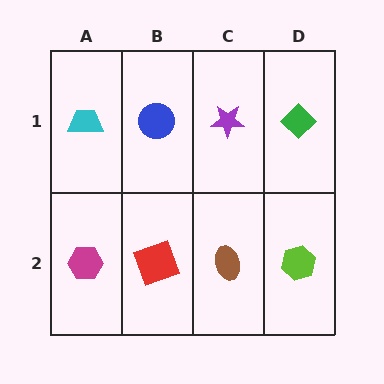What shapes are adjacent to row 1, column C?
A brown ellipse (row 2, column C), a blue circle (row 1, column B), a green diamond (row 1, column D).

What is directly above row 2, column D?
A green diamond.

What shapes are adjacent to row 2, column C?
A purple star (row 1, column C), a red square (row 2, column B), a lime hexagon (row 2, column D).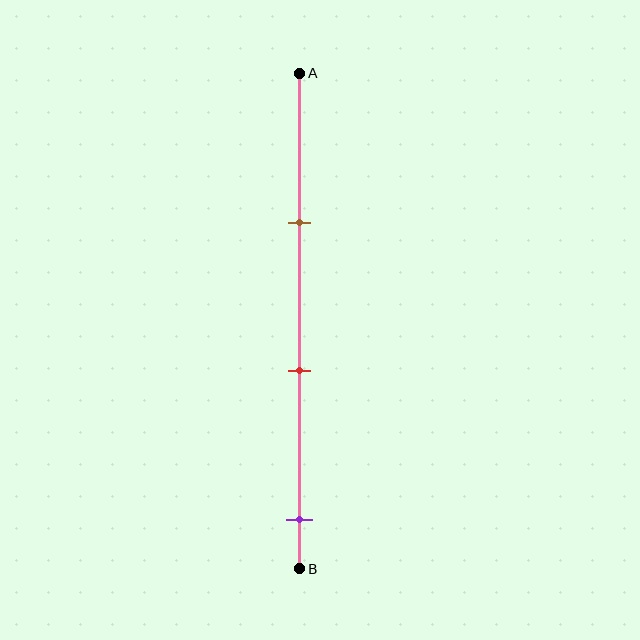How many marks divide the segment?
There are 3 marks dividing the segment.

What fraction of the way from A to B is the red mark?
The red mark is approximately 60% (0.6) of the way from A to B.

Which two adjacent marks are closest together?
The brown and red marks are the closest adjacent pair.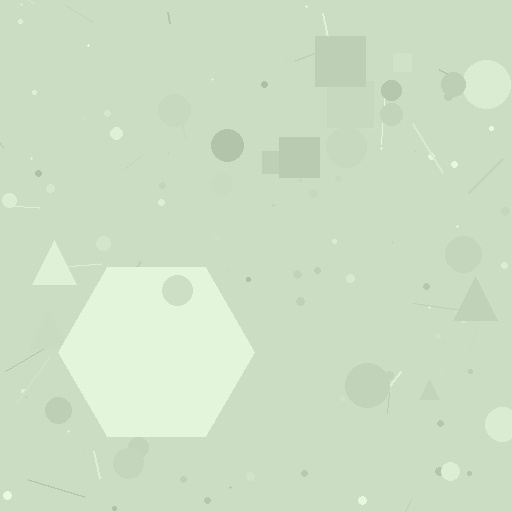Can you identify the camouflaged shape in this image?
The camouflaged shape is a hexagon.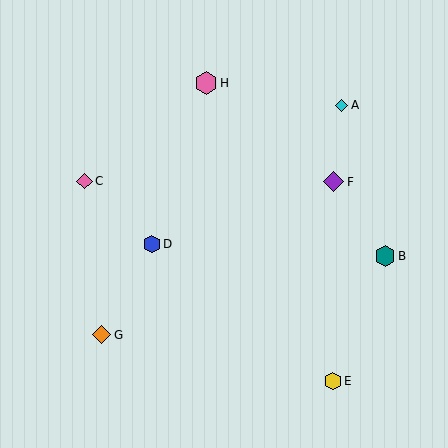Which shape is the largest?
The pink hexagon (labeled H) is the largest.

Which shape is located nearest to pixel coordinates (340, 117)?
The cyan diamond (labeled A) at (342, 105) is nearest to that location.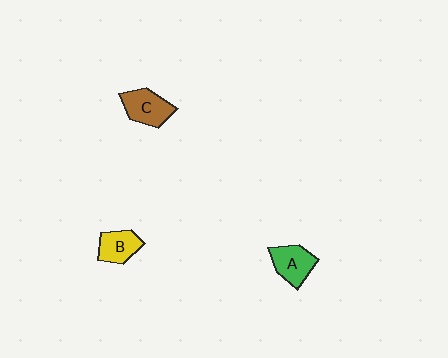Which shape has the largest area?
Shape C (brown).